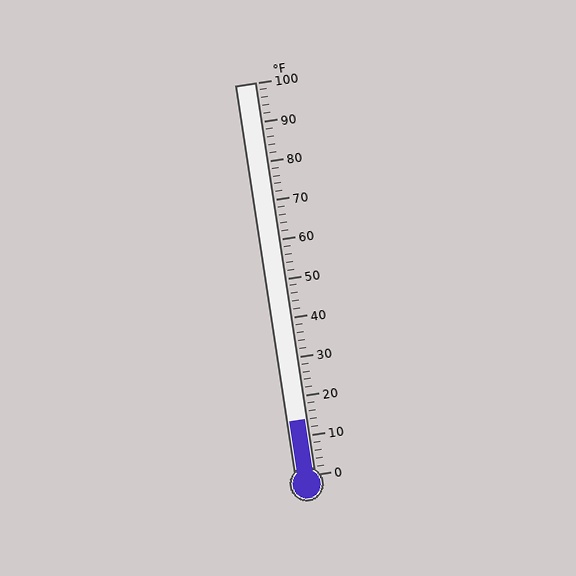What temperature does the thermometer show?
The thermometer shows approximately 14°F.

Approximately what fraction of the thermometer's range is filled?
The thermometer is filled to approximately 15% of its range.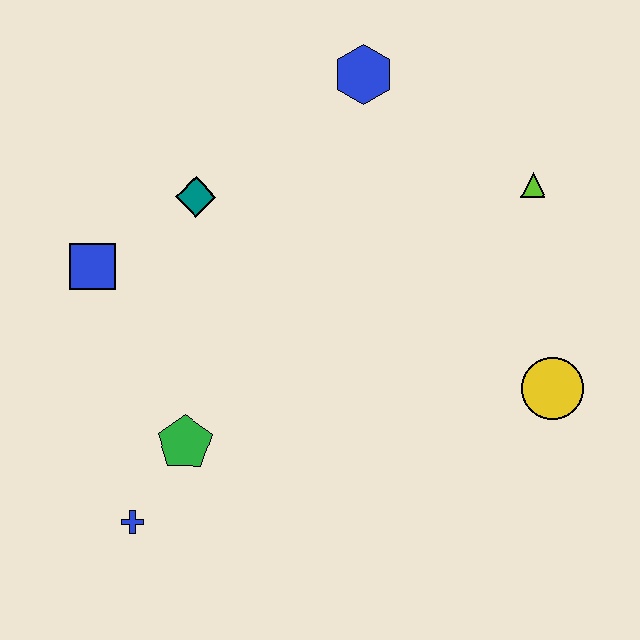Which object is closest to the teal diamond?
The blue square is closest to the teal diamond.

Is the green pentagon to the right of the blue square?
Yes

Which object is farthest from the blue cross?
The lime triangle is farthest from the blue cross.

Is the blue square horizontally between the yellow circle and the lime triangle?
No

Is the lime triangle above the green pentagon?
Yes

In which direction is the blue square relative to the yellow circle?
The blue square is to the left of the yellow circle.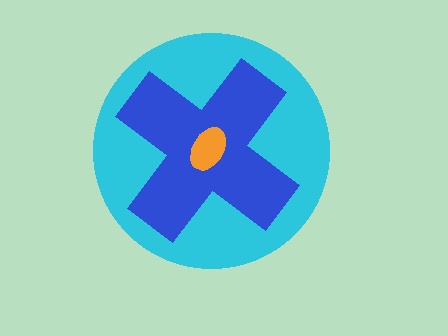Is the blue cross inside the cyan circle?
Yes.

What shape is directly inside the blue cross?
The orange ellipse.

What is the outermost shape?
The cyan circle.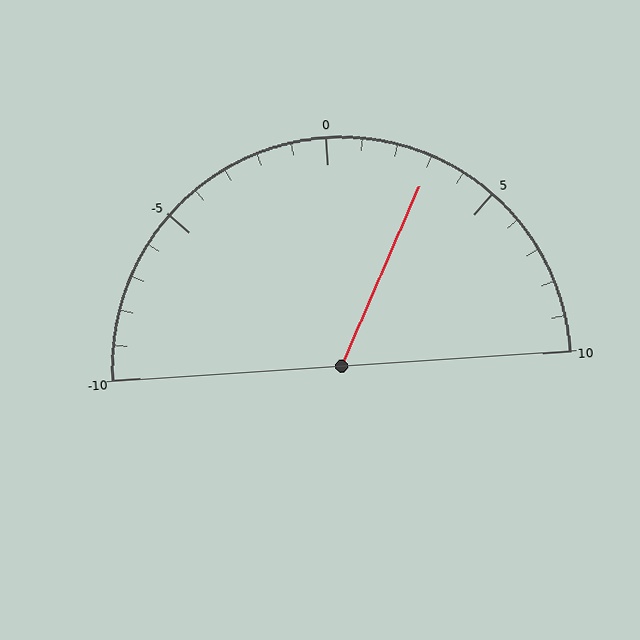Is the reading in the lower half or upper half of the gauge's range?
The reading is in the upper half of the range (-10 to 10).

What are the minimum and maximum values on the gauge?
The gauge ranges from -10 to 10.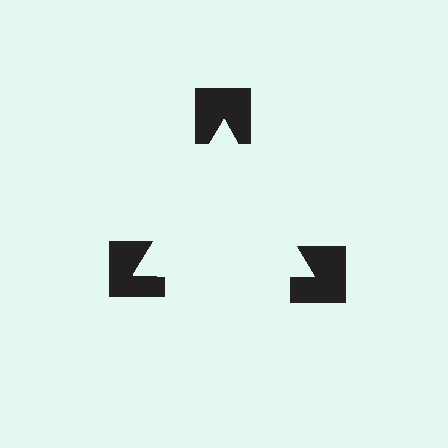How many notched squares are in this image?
There are 3 — one at each vertex of the illusory triangle.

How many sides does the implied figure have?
3 sides.